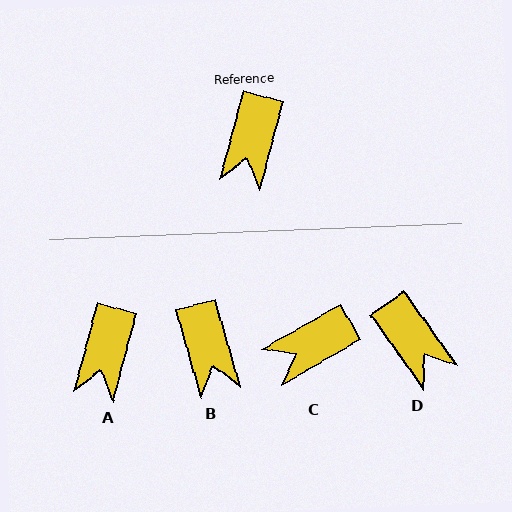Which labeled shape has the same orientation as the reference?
A.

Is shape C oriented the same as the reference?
No, it is off by about 46 degrees.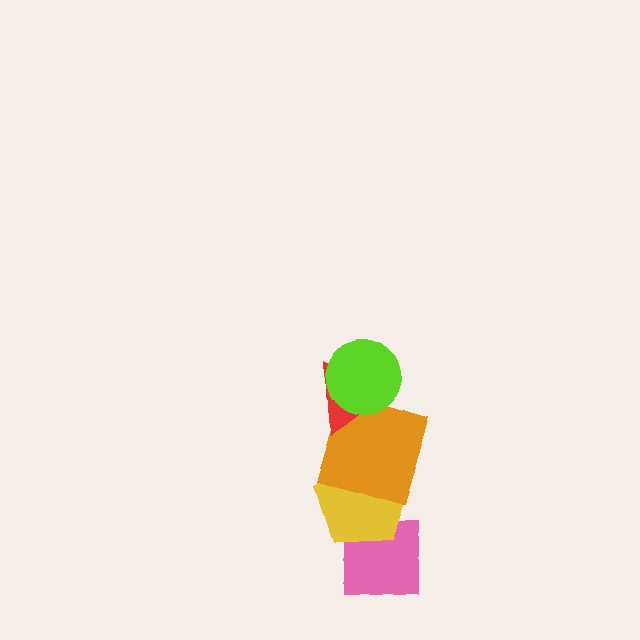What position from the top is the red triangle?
The red triangle is 2nd from the top.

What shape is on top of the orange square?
The red triangle is on top of the orange square.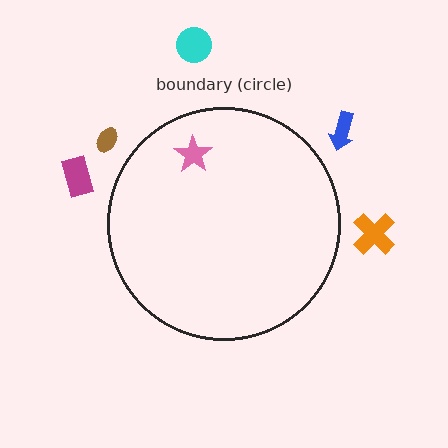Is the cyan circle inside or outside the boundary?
Outside.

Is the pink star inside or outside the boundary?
Inside.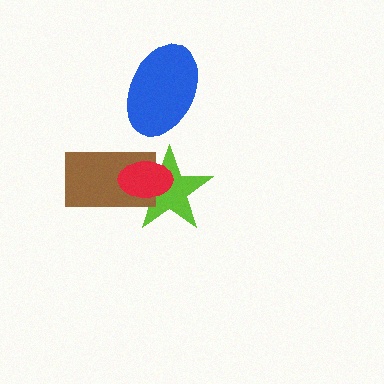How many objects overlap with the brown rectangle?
2 objects overlap with the brown rectangle.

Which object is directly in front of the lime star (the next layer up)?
The brown rectangle is directly in front of the lime star.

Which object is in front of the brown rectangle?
The red ellipse is in front of the brown rectangle.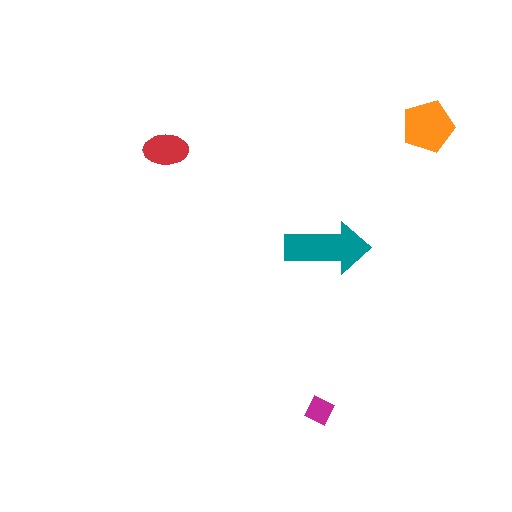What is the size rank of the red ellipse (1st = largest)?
3rd.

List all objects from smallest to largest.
The magenta diamond, the red ellipse, the orange pentagon, the teal arrow.